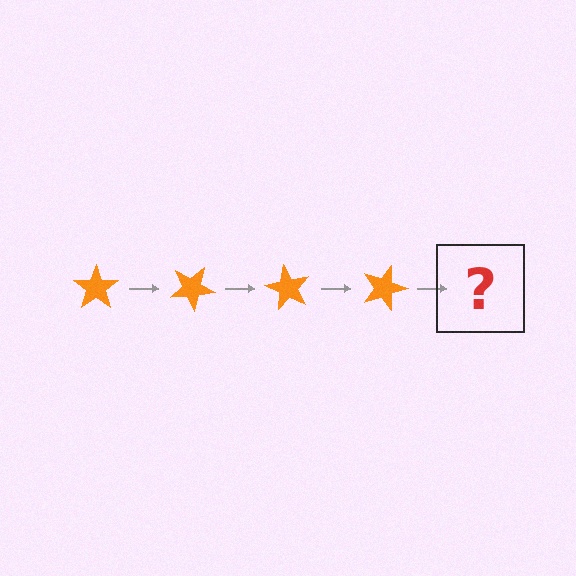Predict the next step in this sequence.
The next step is an orange star rotated 120 degrees.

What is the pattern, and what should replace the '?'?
The pattern is that the star rotates 30 degrees each step. The '?' should be an orange star rotated 120 degrees.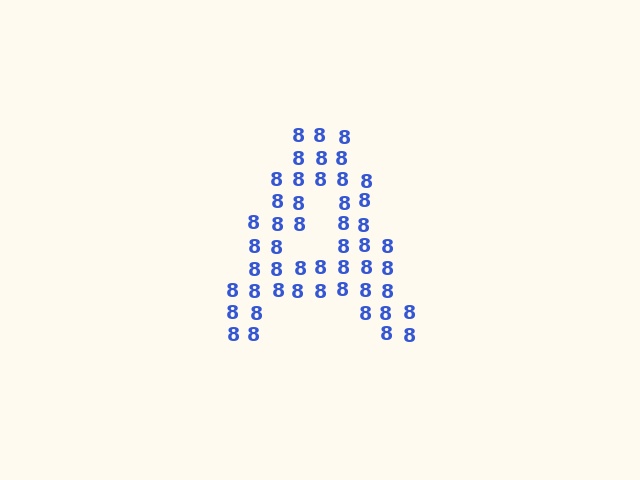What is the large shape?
The large shape is the letter A.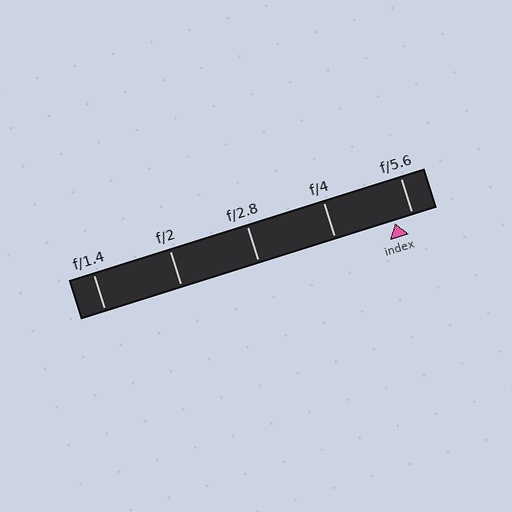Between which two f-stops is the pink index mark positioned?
The index mark is between f/4 and f/5.6.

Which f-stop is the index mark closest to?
The index mark is closest to f/5.6.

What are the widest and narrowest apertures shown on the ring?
The widest aperture shown is f/1.4 and the narrowest is f/5.6.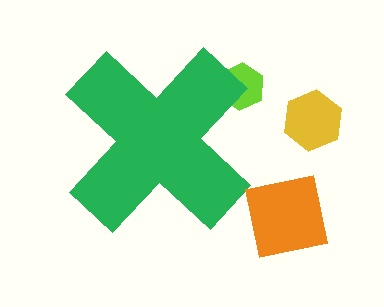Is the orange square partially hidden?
No, the orange square is fully visible.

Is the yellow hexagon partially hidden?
No, the yellow hexagon is fully visible.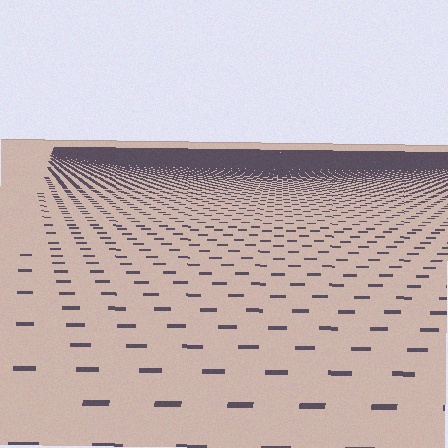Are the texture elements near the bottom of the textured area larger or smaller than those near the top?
Larger. Near the bottom, elements are closer to the viewer and appear at a bigger on-screen size.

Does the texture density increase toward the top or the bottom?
Density increases toward the top.